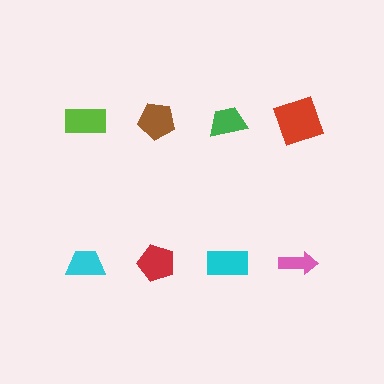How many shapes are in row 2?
4 shapes.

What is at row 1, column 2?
A brown pentagon.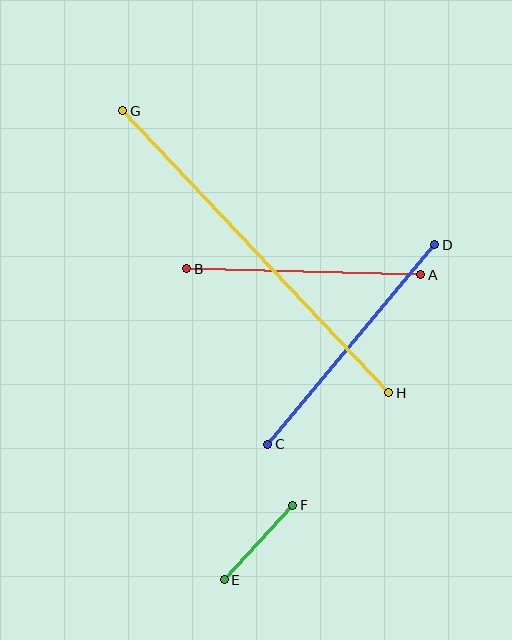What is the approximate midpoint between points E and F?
The midpoint is at approximately (258, 543) pixels.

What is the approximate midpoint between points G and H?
The midpoint is at approximately (256, 252) pixels.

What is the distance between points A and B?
The distance is approximately 234 pixels.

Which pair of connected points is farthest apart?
Points G and H are farthest apart.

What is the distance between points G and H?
The distance is approximately 387 pixels.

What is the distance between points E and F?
The distance is approximately 101 pixels.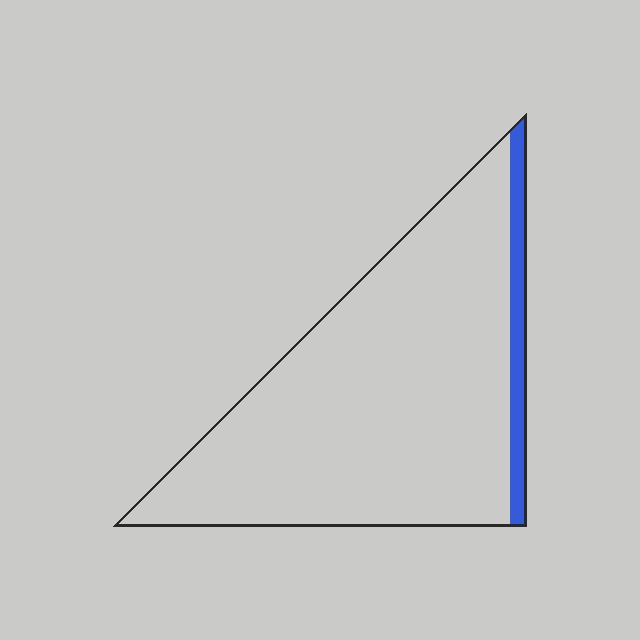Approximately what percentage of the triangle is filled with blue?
Approximately 10%.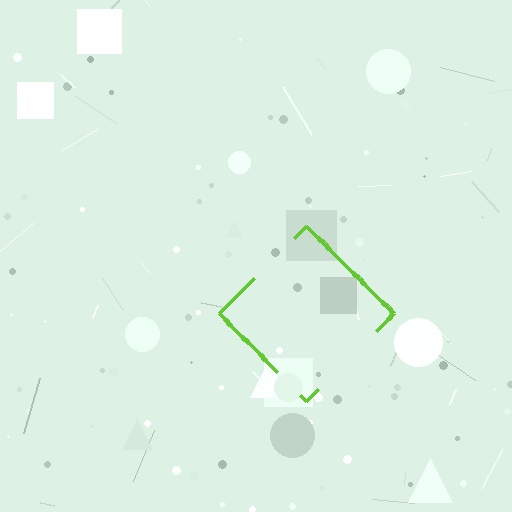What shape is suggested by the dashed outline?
The dashed outline suggests a diamond.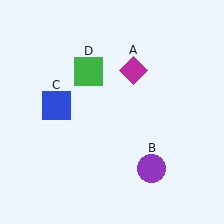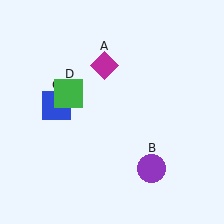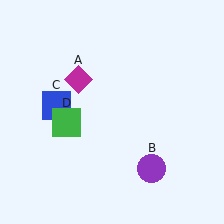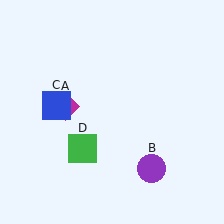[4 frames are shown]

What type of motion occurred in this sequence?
The magenta diamond (object A), green square (object D) rotated counterclockwise around the center of the scene.